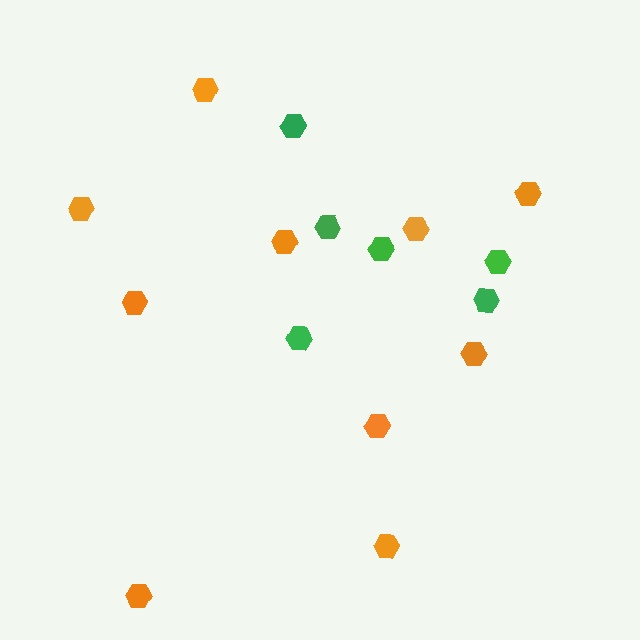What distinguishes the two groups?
There are 2 groups: one group of orange hexagons (10) and one group of green hexagons (6).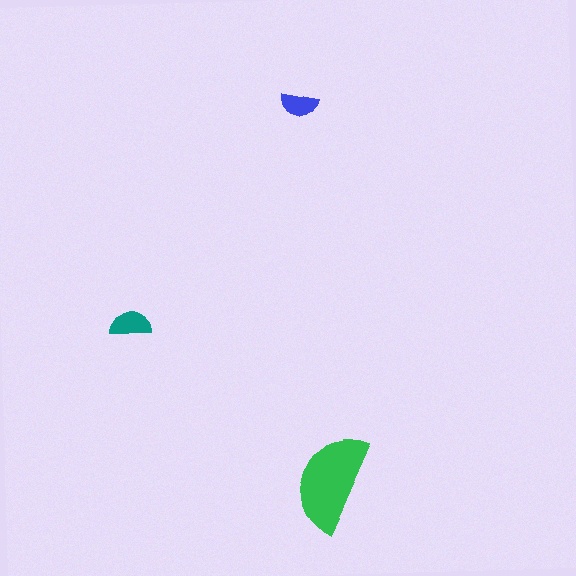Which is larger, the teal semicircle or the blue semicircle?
The teal one.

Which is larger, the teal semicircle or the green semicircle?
The green one.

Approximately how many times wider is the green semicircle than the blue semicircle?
About 2.5 times wider.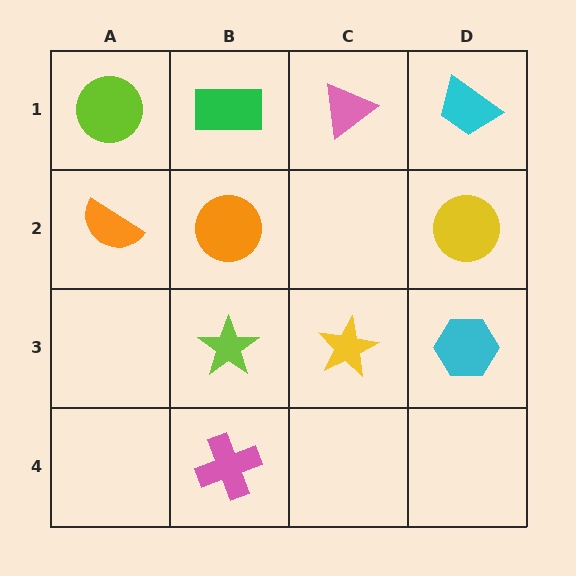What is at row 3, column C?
A yellow star.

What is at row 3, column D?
A cyan hexagon.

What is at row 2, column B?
An orange circle.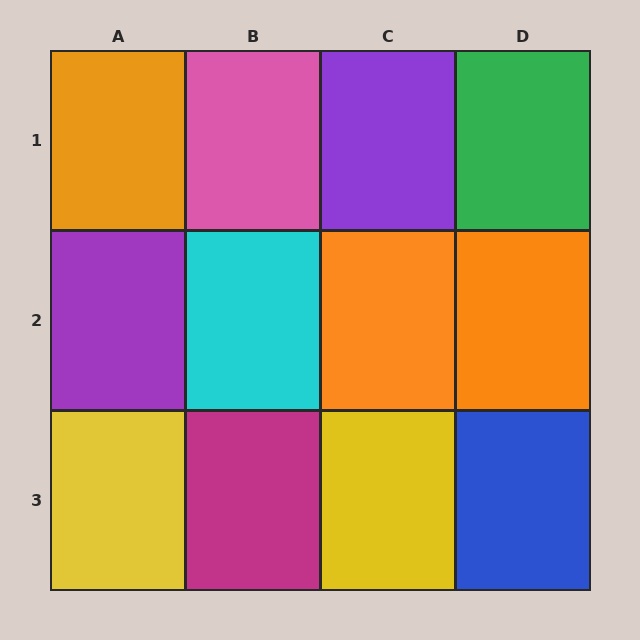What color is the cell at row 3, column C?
Yellow.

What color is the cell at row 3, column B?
Magenta.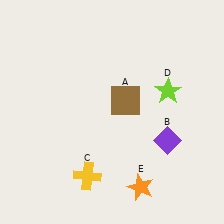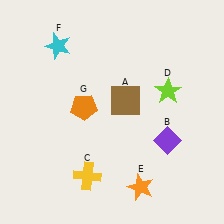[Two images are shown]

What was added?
A cyan star (F), an orange pentagon (G) were added in Image 2.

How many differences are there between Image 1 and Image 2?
There are 2 differences between the two images.